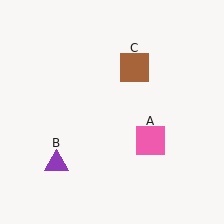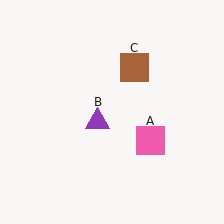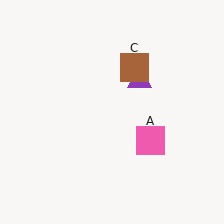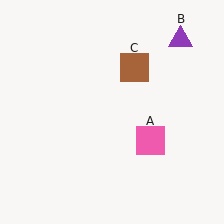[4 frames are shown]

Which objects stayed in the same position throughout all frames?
Pink square (object A) and brown square (object C) remained stationary.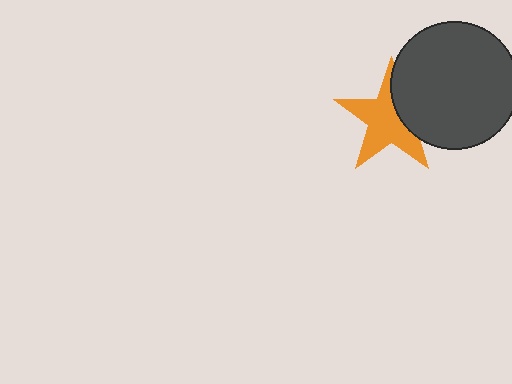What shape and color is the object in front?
The object in front is a dark gray circle.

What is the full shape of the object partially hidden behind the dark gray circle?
The partially hidden object is an orange star.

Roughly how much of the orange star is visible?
Most of it is visible (roughly 69%).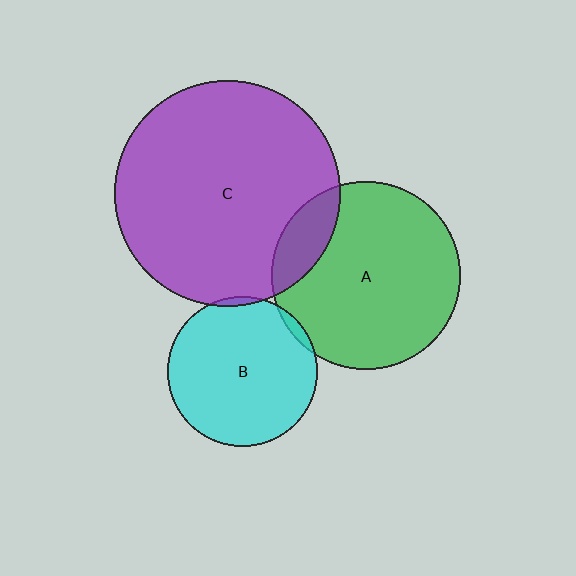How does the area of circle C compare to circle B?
Approximately 2.3 times.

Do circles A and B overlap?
Yes.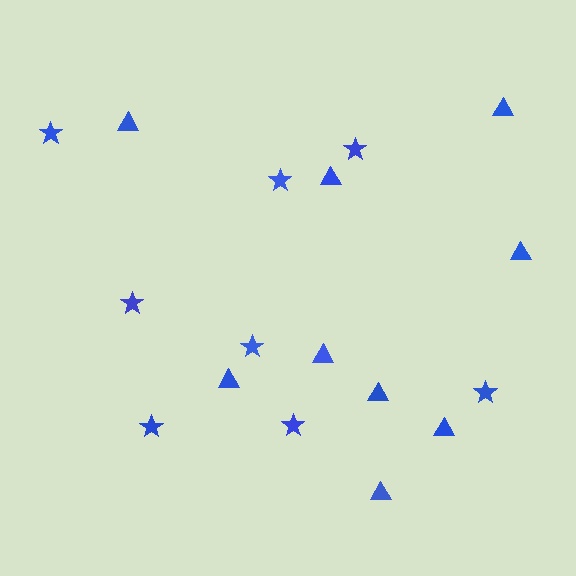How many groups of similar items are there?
There are 2 groups: one group of stars (8) and one group of triangles (9).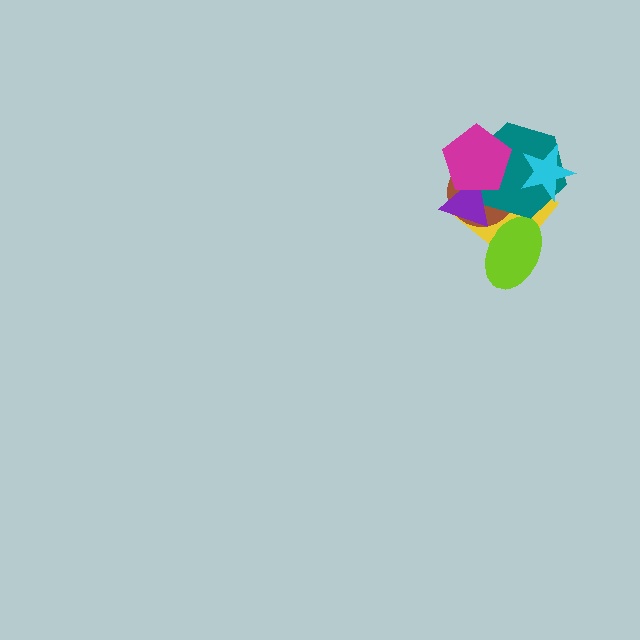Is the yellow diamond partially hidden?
Yes, it is partially covered by another shape.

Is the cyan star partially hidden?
No, no other shape covers it.